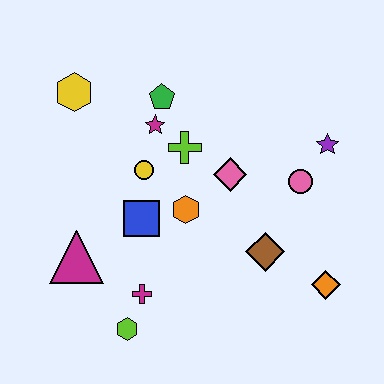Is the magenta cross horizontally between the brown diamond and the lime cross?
No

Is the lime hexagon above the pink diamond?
No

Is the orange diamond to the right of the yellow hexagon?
Yes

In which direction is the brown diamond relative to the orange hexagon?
The brown diamond is to the right of the orange hexagon.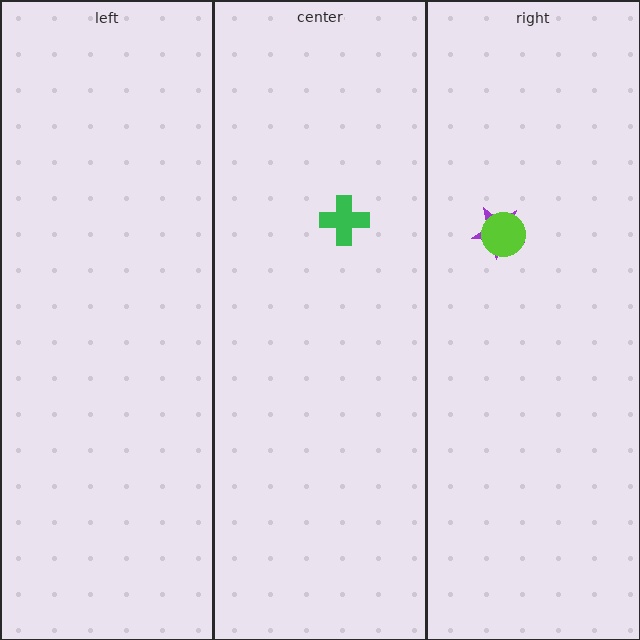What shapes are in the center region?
The green cross.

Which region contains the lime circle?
The right region.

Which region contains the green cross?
The center region.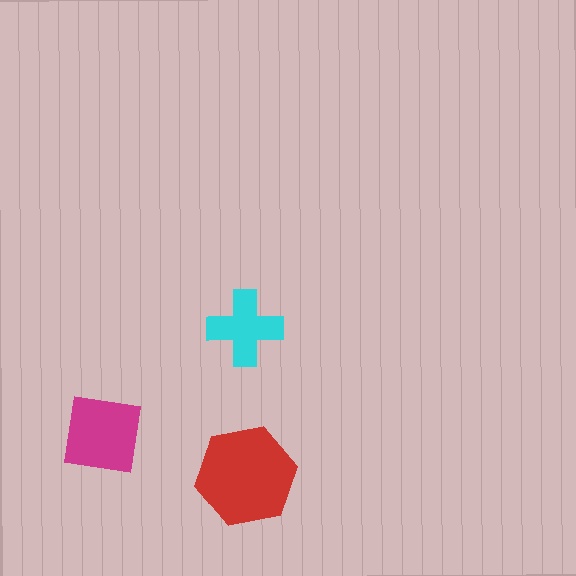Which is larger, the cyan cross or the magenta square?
The magenta square.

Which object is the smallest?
The cyan cross.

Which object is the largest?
The red hexagon.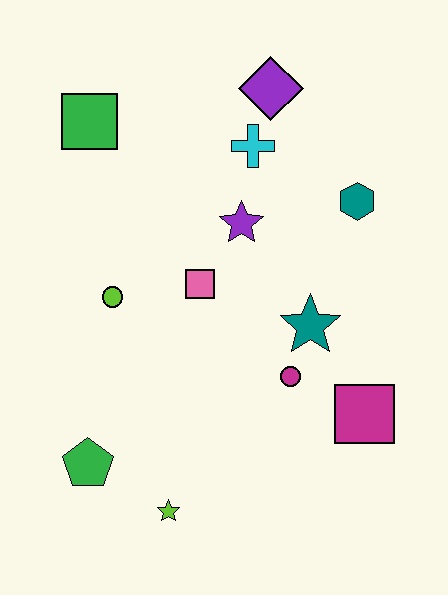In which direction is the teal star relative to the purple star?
The teal star is below the purple star.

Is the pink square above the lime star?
Yes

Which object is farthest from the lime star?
The purple diamond is farthest from the lime star.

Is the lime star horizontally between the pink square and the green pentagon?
Yes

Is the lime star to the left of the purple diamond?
Yes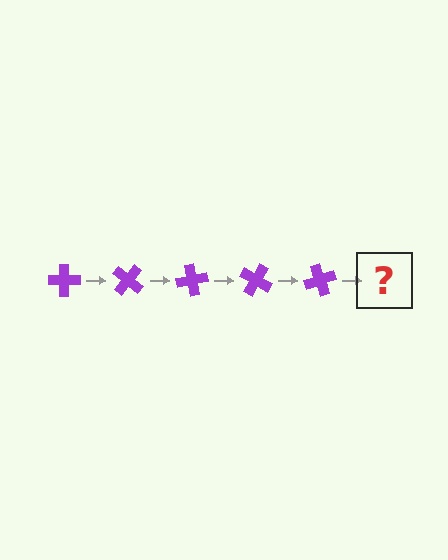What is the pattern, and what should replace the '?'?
The pattern is that the cross rotates 40 degrees each step. The '?' should be a purple cross rotated 200 degrees.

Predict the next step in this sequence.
The next step is a purple cross rotated 200 degrees.